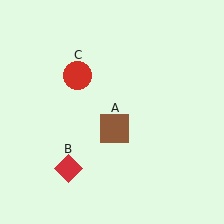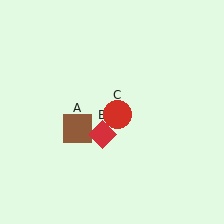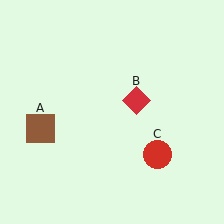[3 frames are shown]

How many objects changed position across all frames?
3 objects changed position: brown square (object A), red diamond (object B), red circle (object C).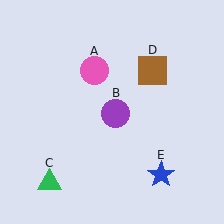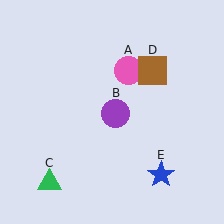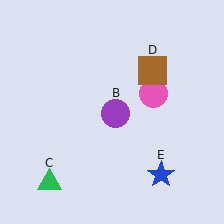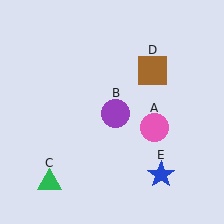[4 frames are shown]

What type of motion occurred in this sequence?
The pink circle (object A) rotated clockwise around the center of the scene.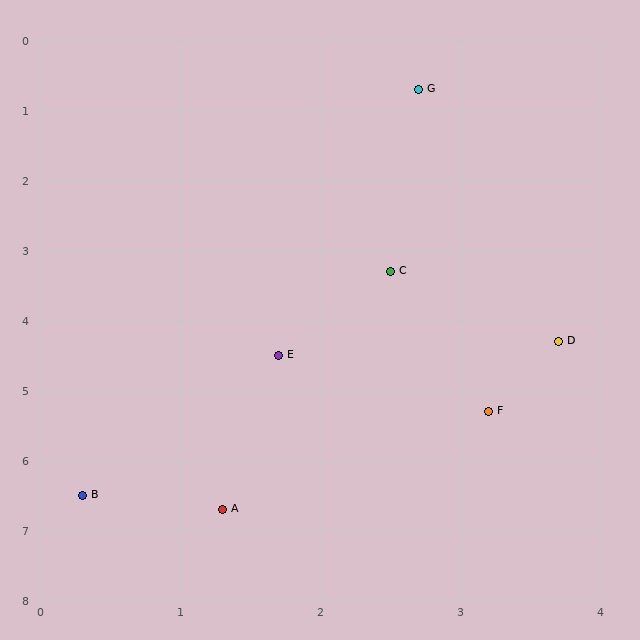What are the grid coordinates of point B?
Point B is at approximately (0.3, 6.5).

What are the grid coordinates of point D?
Point D is at approximately (3.7, 4.3).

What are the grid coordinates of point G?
Point G is at approximately (2.7, 0.7).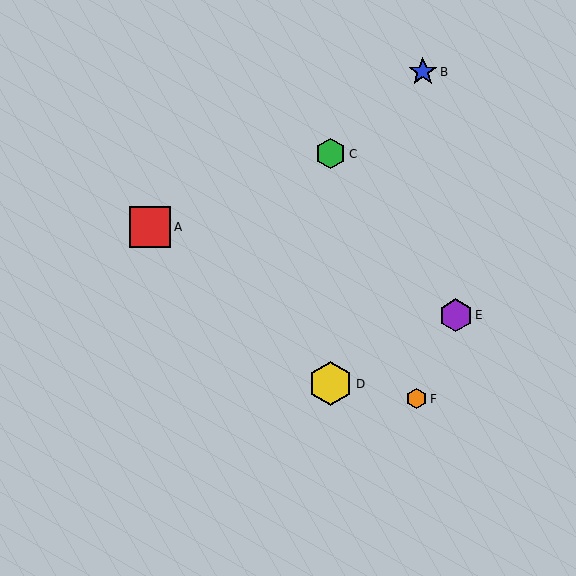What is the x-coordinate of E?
Object E is at x≈456.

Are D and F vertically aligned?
No, D is at x≈331 and F is at x≈417.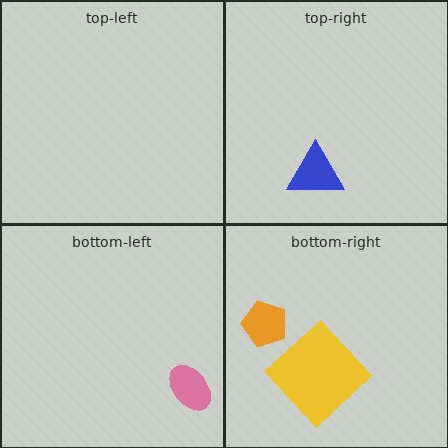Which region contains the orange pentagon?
The bottom-right region.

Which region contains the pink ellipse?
The bottom-left region.